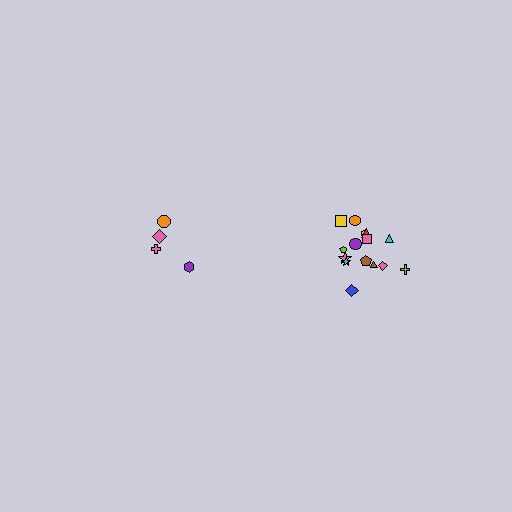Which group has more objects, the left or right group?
The right group.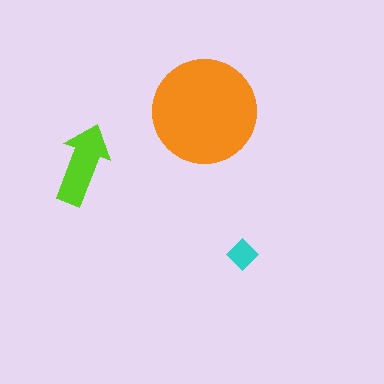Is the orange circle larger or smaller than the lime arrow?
Larger.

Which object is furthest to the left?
The lime arrow is leftmost.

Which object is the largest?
The orange circle.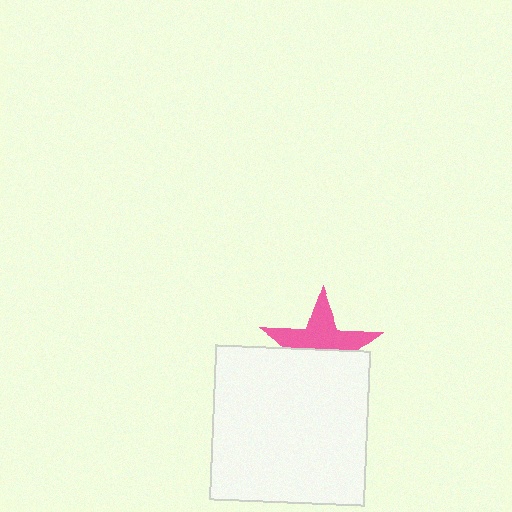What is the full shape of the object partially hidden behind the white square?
The partially hidden object is a pink star.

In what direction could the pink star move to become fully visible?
The pink star could move up. That would shift it out from behind the white square entirely.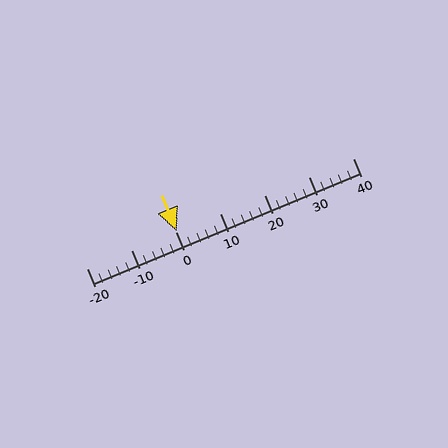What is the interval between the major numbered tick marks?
The major tick marks are spaced 10 units apart.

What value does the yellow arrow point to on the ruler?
The yellow arrow points to approximately 0.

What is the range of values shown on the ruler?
The ruler shows values from -20 to 40.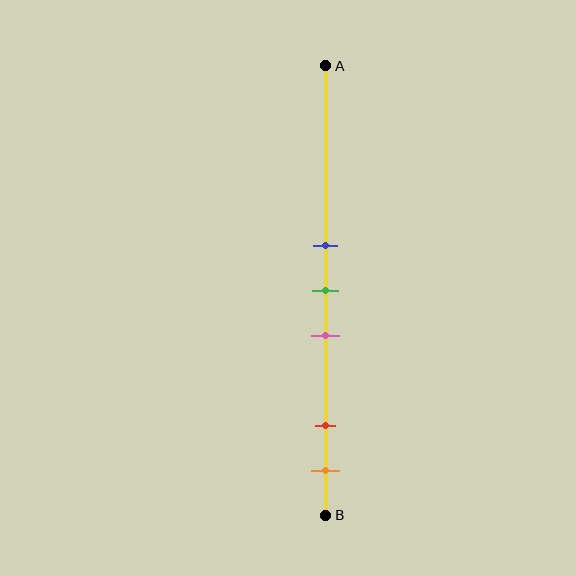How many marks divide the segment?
There are 5 marks dividing the segment.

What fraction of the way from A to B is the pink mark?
The pink mark is approximately 60% (0.6) of the way from A to B.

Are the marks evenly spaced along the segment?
No, the marks are not evenly spaced.